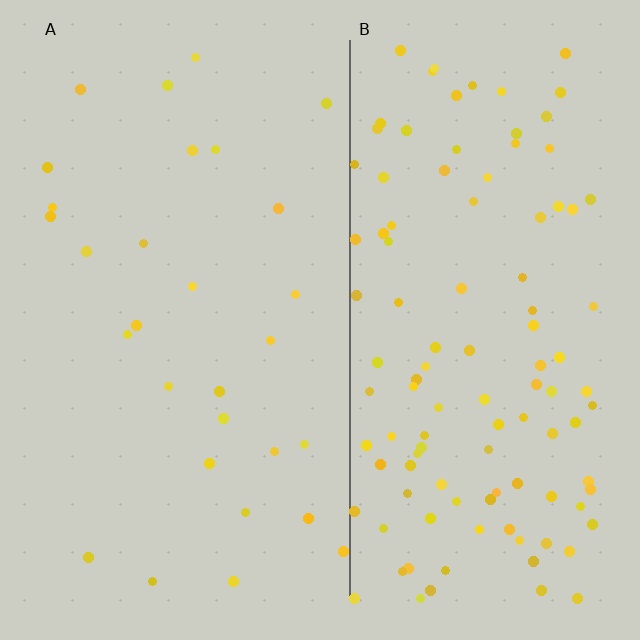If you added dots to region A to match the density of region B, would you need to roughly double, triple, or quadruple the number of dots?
Approximately quadruple.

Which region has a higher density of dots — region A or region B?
B (the right).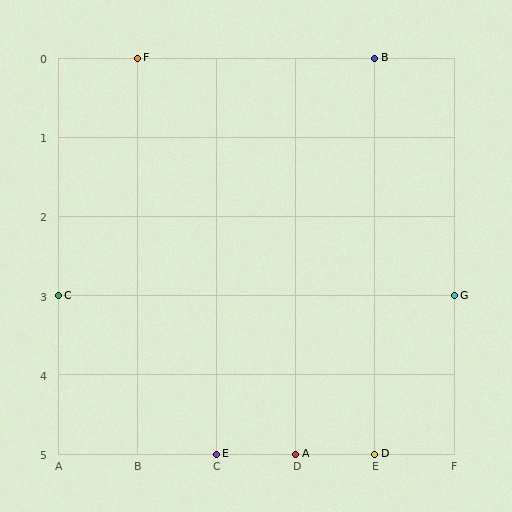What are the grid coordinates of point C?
Point C is at grid coordinates (A, 3).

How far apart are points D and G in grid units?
Points D and G are 1 column and 2 rows apart (about 2.2 grid units diagonally).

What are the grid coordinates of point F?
Point F is at grid coordinates (B, 0).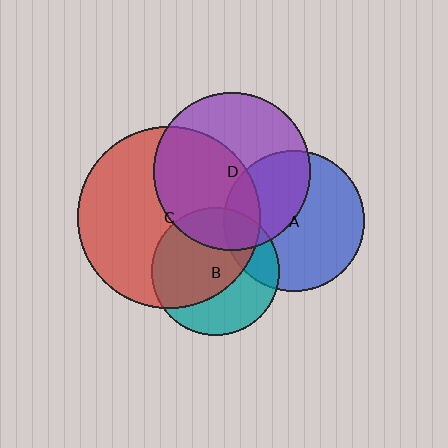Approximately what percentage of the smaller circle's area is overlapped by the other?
Approximately 20%.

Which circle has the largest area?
Circle C (red).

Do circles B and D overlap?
Yes.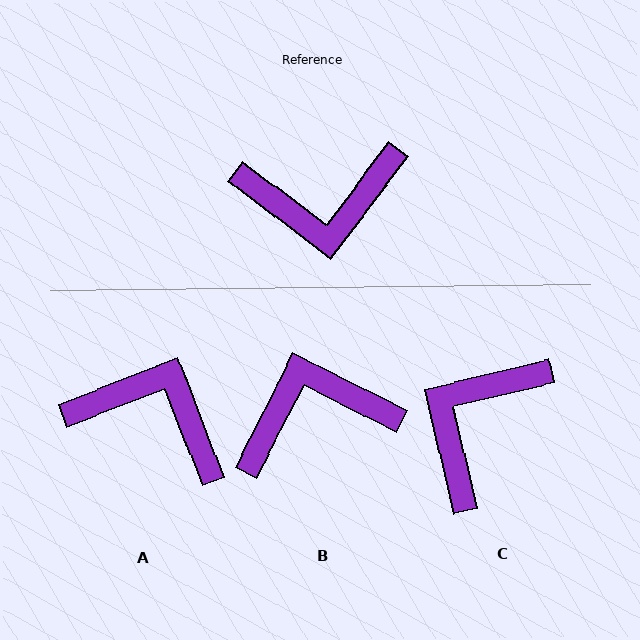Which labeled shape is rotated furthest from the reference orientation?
B, about 170 degrees away.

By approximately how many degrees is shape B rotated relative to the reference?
Approximately 170 degrees clockwise.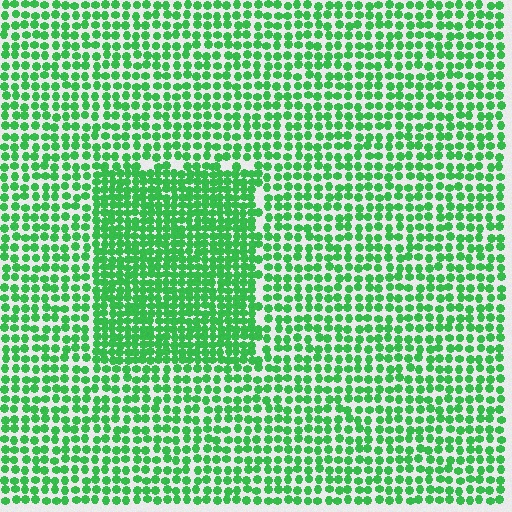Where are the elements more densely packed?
The elements are more densely packed inside the rectangle boundary.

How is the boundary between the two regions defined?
The boundary is defined by a change in element density (approximately 1.7x ratio). All elements are the same color, size, and shape.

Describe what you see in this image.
The image contains small green elements arranged at two different densities. A rectangle-shaped region is visible where the elements are more densely packed than the surrounding area.